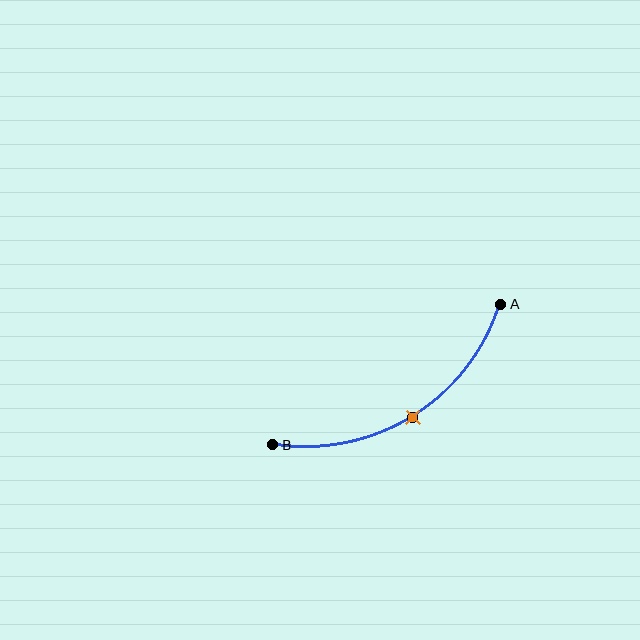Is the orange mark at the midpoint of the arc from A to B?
Yes. The orange mark lies on the arc at equal arc-length from both A and B — it is the arc midpoint.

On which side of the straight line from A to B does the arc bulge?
The arc bulges below the straight line connecting A and B.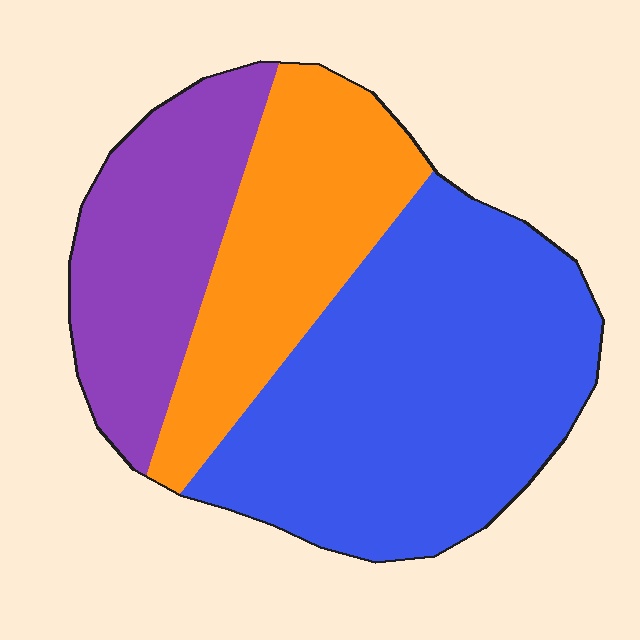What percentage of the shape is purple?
Purple takes up about one quarter (1/4) of the shape.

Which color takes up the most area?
Blue, at roughly 50%.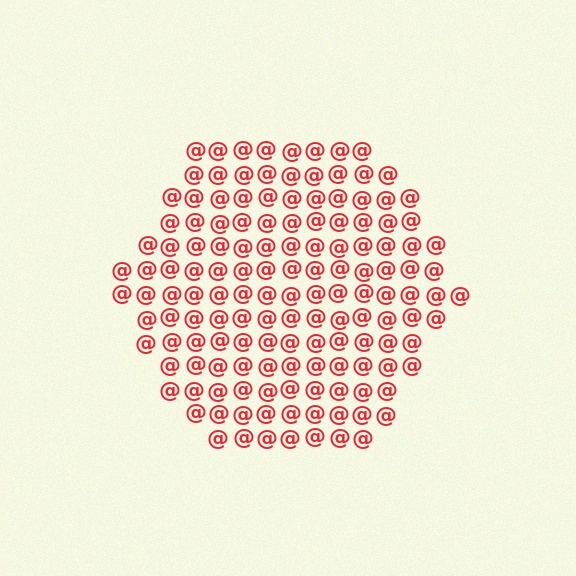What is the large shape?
The large shape is a hexagon.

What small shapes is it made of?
It is made of small at signs.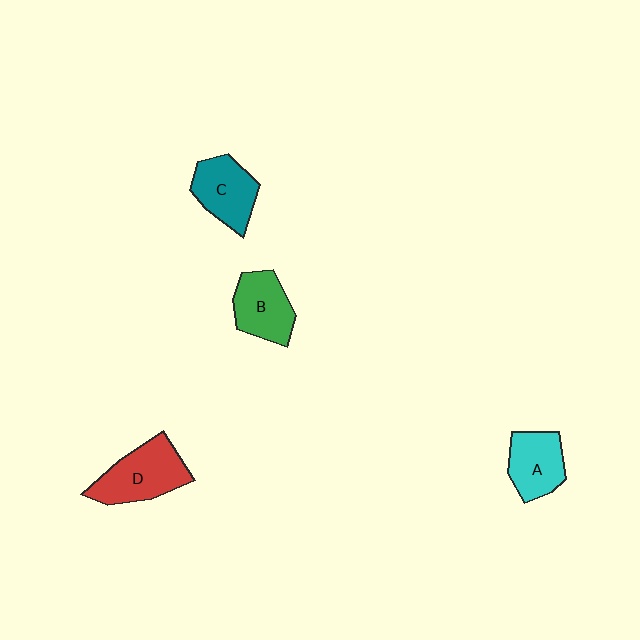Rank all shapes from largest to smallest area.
From largest to smallest: D (red), C (teal), B (green), A (cyan).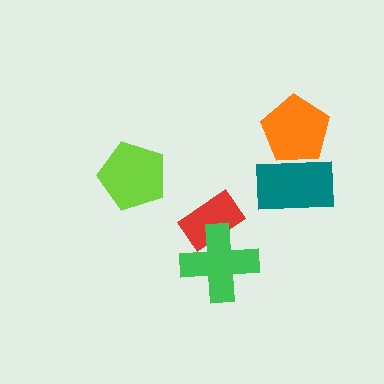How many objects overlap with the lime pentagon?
0 objects overlap with the lime pentagon.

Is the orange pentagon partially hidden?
No, no other shape covers it.